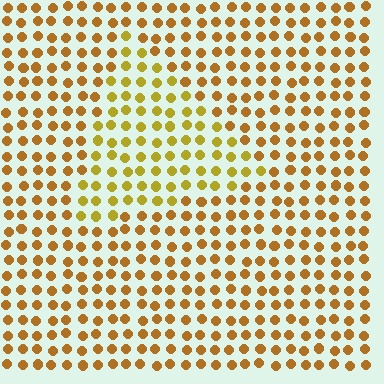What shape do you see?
I see a triangle.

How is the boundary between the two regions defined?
The boundary is defined purely by a slight shift in hue (about 23 degrees). Spacing, size, and orientation are identical on both sides.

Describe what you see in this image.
The image is filled with small brown elements in a uniform arrangement. A triangle-shaped region is visible where the elements are tinted to a slightly different hue, forming a subtle color boundary.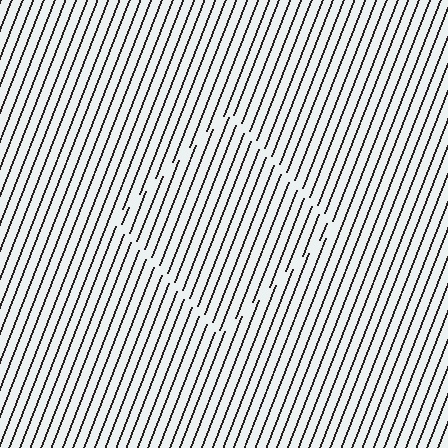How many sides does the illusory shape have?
4 sides — the line-ends trace a square.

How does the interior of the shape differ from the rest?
The interior of the shape contains the same grating, shifted by half a period — the contour is defined by the phase discontinuity where line-ends from the inner and outer gratings abut.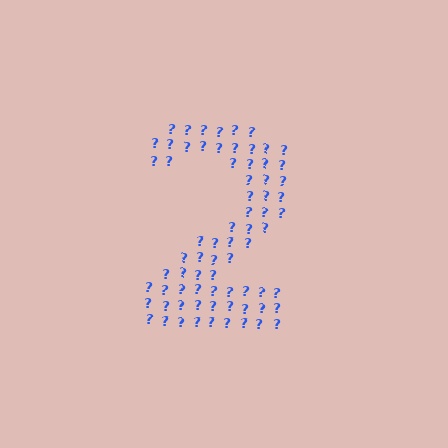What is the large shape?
The large shape is the digit 2.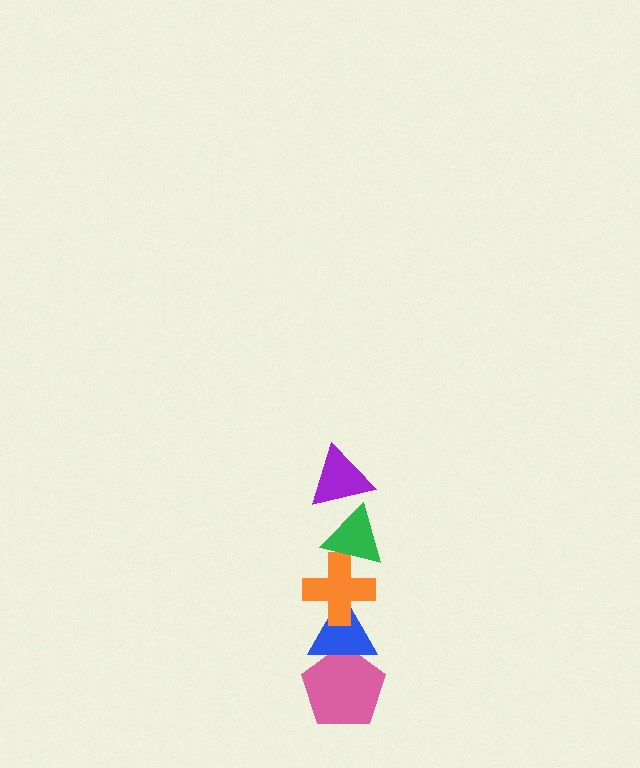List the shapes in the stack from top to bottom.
From top to bottom: the purple triangle, the green triangle, the orange cross, the blue triangle, the pink pentagon.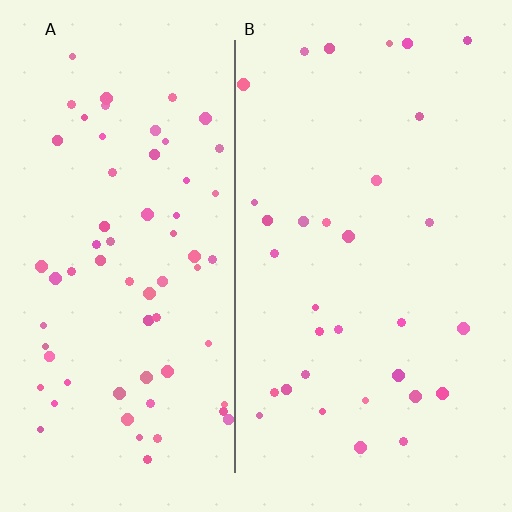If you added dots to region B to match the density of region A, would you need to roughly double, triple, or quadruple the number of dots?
Approximately double.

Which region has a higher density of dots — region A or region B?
A (the left).